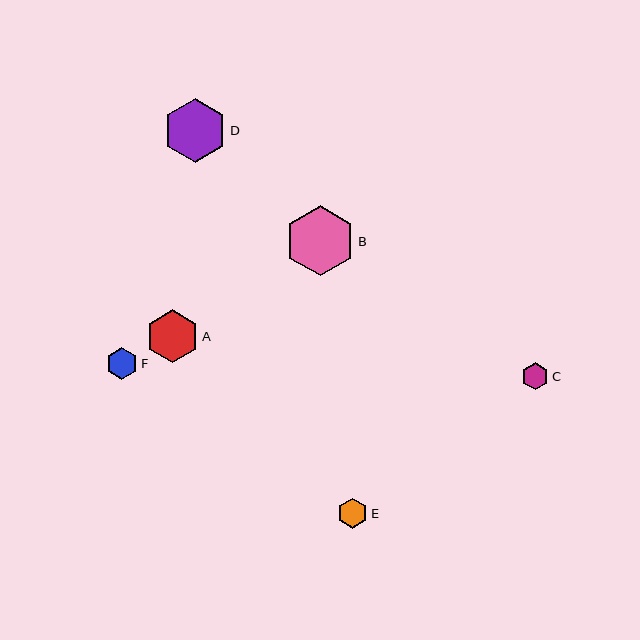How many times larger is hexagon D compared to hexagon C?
Hexagon D is approximately 2.3 times the size of hexagon C.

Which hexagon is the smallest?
Hexagon C is the smallest with a size of approximately 27 pixels.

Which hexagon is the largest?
Hexagon B is the largest with a size of approximately 70 pixels.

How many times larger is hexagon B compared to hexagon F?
Hexagon B is approximately 2.2 times the size of hexagon F.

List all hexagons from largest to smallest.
From largest to smallest: B, D, A, F, E, C.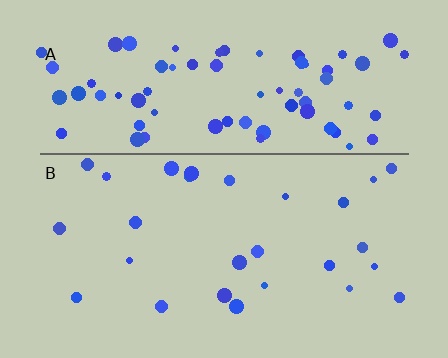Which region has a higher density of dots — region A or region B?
A (the top).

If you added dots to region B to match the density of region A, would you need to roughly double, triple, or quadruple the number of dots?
Approximately triple.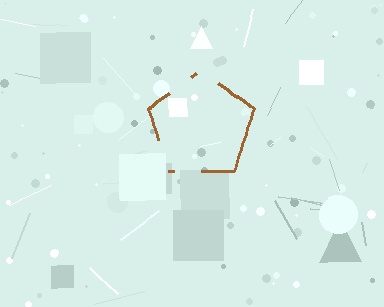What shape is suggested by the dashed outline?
The dashed outline suggests a pentagon.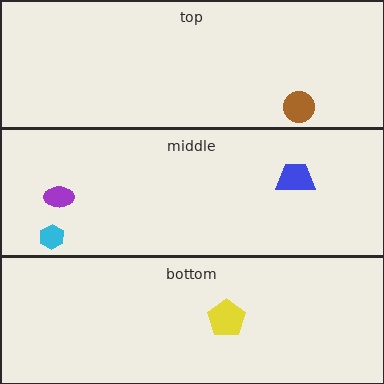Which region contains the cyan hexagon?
The middle region.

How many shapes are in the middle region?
3.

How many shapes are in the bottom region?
1.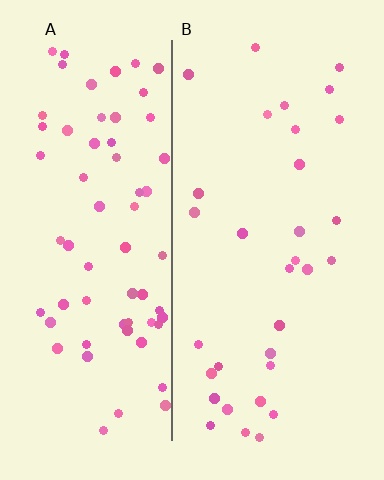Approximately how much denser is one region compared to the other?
Approximately 2.1× — region A over region B.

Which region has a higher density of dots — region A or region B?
A (the left).